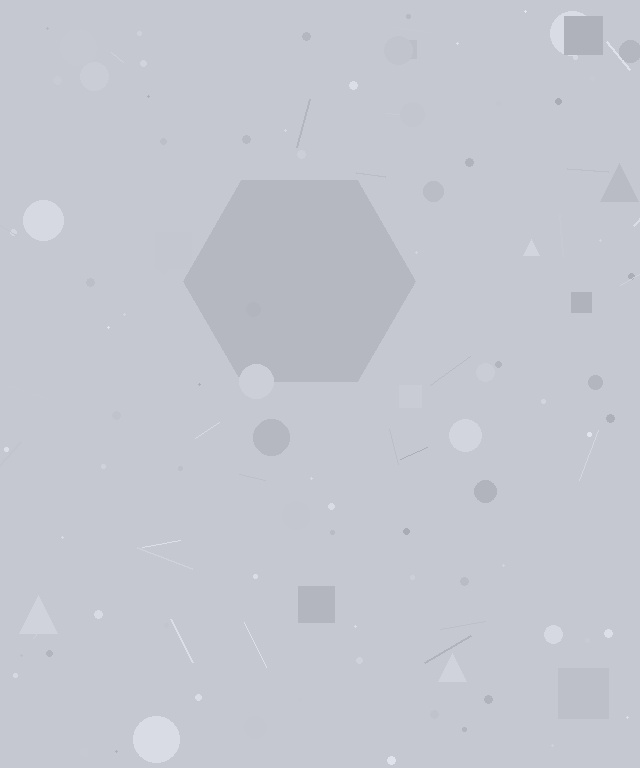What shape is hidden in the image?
A hexagon is hidden in the image.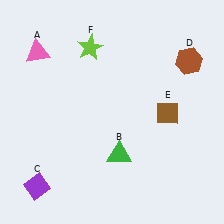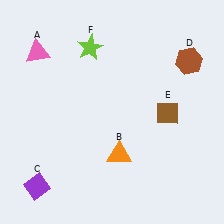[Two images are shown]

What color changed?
The triangle (B) changed from green in Image 1 to orange in Image 2.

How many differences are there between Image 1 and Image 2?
There is 1 difference between the two images.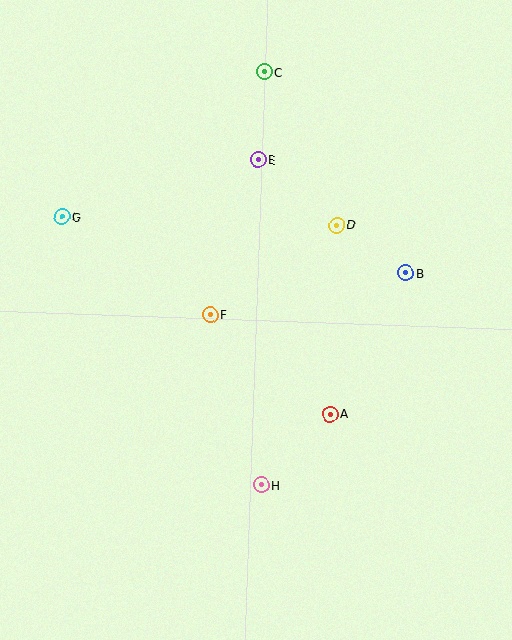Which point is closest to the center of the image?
Point F at (210, 315) is closest to the center.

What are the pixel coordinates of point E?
Point E is at (258, 160).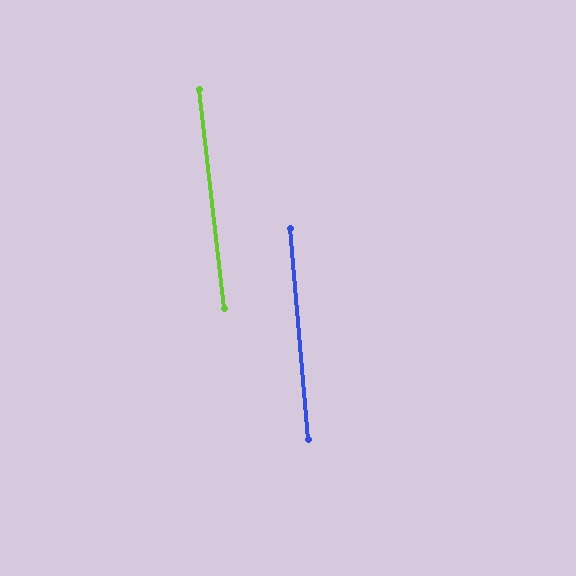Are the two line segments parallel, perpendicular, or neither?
Parallel — their directions differ by only 1.8°.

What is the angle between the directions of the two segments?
Approximately 2 degrees.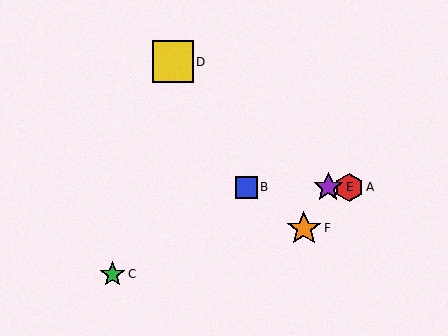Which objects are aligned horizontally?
Objects A, B, E are aligned horizontally.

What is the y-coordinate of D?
Object D is at y≈62.